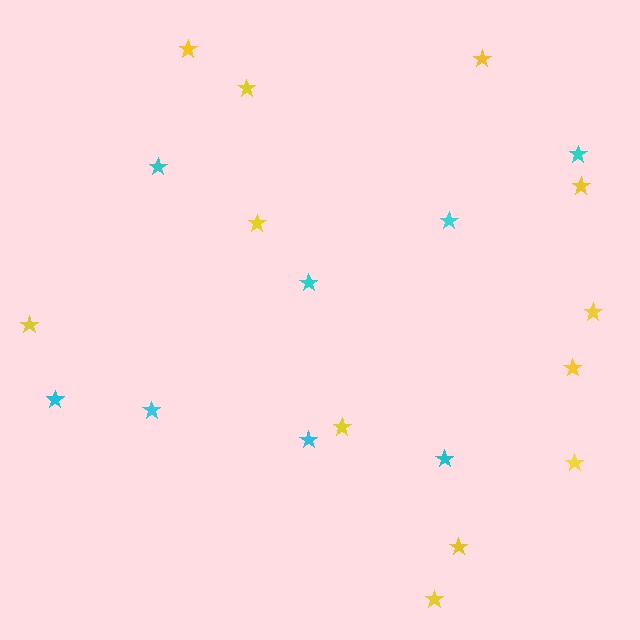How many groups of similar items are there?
There are 2 groups: one group of cyan stars (8) and one group of yellow stars (12).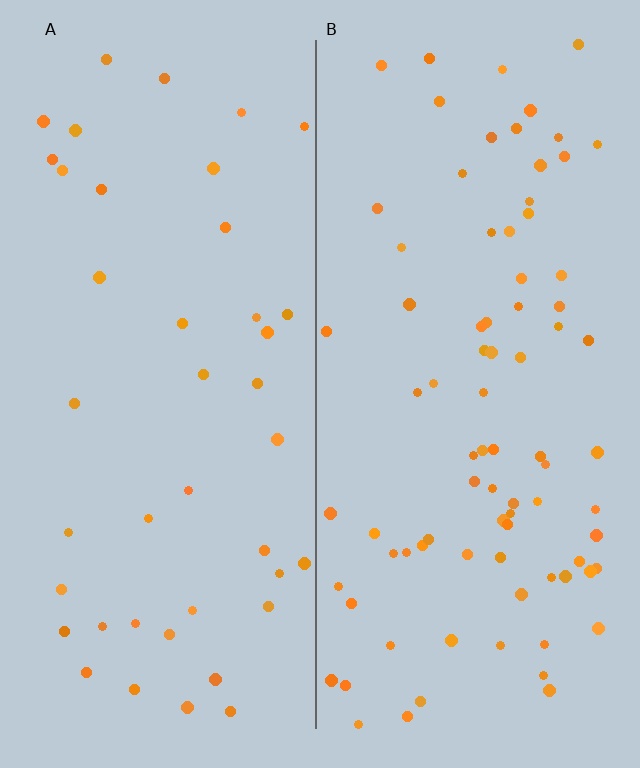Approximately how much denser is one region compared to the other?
Approximately 2.0× — region B over region A.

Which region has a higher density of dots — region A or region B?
B (the right).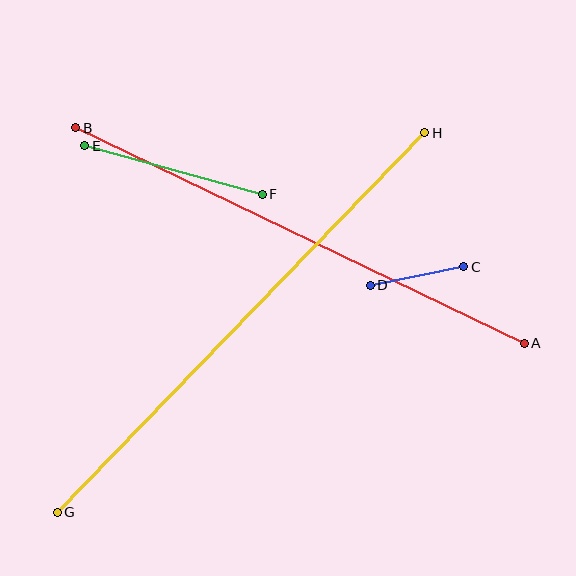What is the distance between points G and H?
The distance is approximately 528 pixels.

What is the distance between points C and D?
The distance is approximately 95 pixels.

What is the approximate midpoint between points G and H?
The midpoint is at approximately (241, 322) pixels.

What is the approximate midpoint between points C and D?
The midpoint is at approximately (417, 276) pixels.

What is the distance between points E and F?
The distance is approximately 184 pixels.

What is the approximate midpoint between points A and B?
The midpoint is at approximately (300, 235) pixels.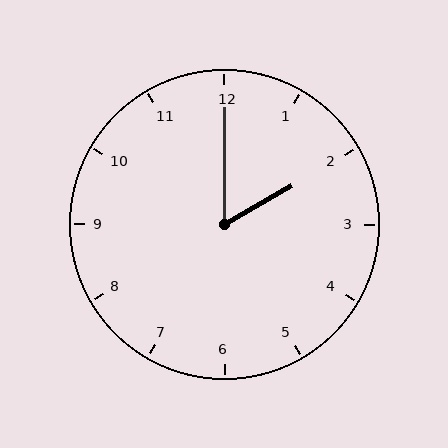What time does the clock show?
2:00.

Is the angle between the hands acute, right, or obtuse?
It is acute.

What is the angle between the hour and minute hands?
Approximately 60 degrees.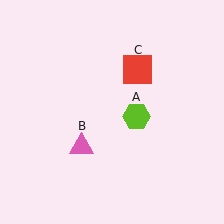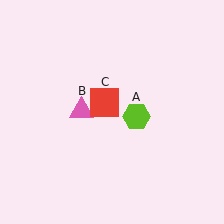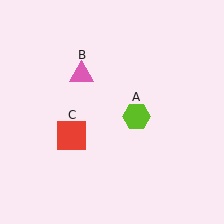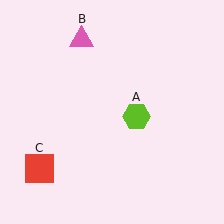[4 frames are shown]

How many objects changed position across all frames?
2 objects changed position: pink triangle (object B), red square (object C).